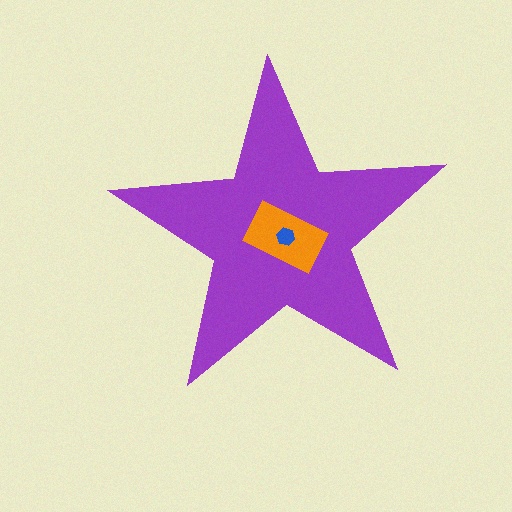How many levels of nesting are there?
3.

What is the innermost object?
The blue hexagon.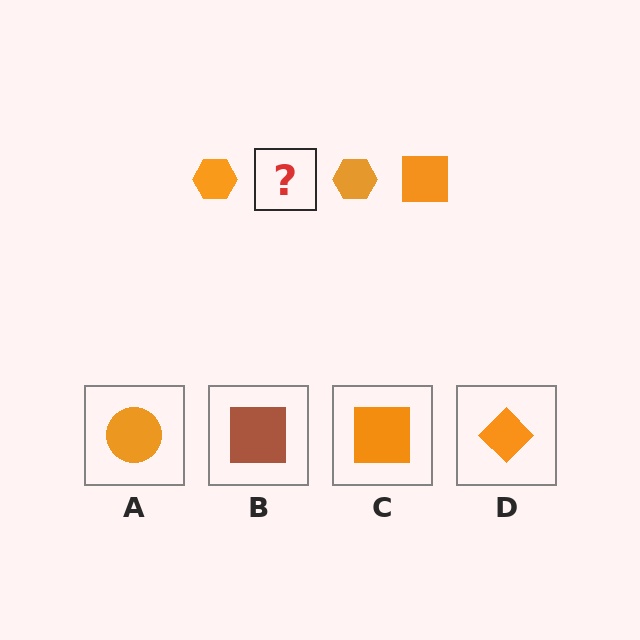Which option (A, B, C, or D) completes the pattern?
C.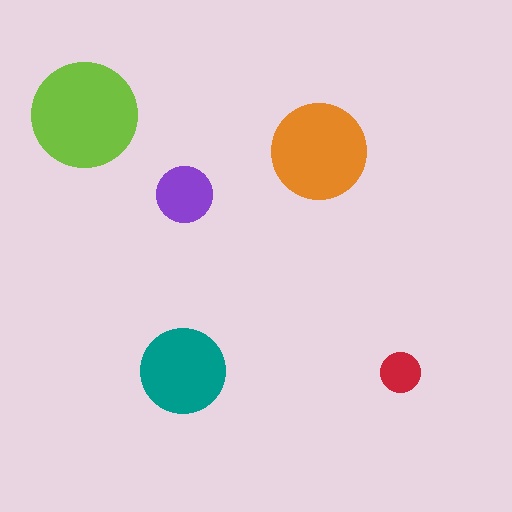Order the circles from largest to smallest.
the lime one, the orange one, the teal one, the purple one, the red one.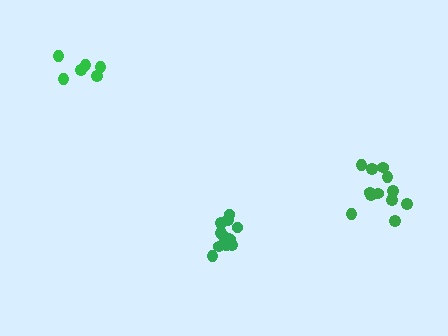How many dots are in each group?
Group 1: 12 dots, Group 2: 12 dots, Group 3: 6 dots (30 total).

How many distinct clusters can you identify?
There are 3 distinct clusters.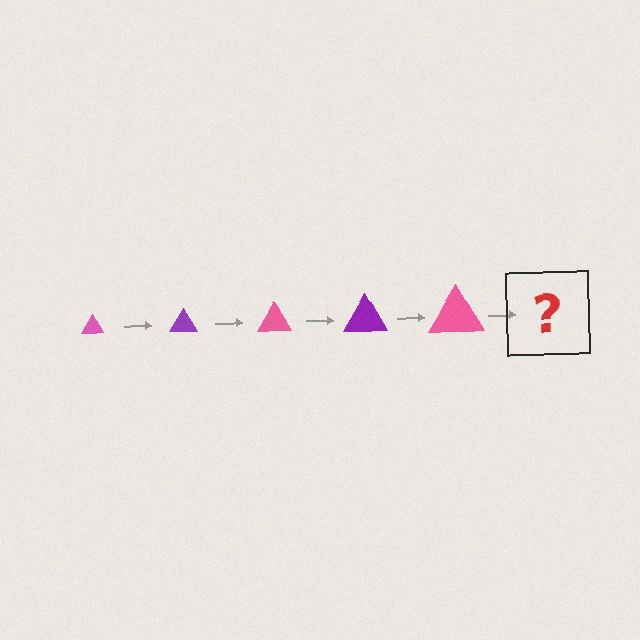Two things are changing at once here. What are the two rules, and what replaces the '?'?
The two rules are that the triangle grows larger each step and the color cycles through pink and purple. The '?' should be a purple triangle, larger than the previous one.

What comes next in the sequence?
The next element should be a purple triangle, larger than the previous one.